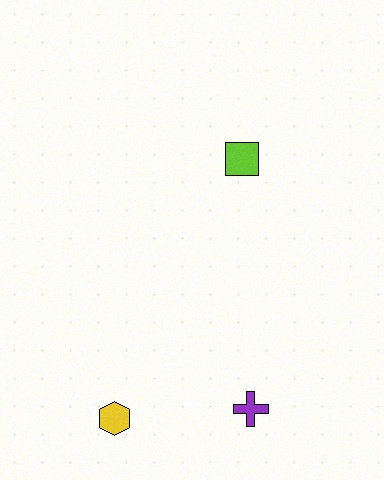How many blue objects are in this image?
There are no blue objects.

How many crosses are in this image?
There is 1 cross.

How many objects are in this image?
There are 3 objects.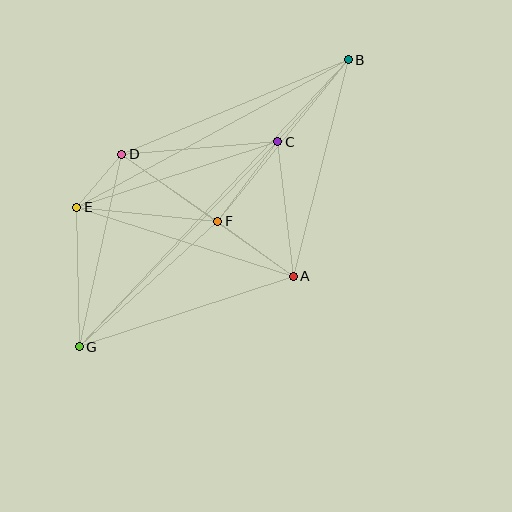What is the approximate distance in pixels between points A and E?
The distance between A and E is approximately 227 pixels.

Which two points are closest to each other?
Points D and E are closest to each other.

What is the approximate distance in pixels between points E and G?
The distance between E and G is approximately 139 pixels.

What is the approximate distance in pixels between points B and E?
The distance between B and E is approximately 309 pixels.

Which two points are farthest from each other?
Points B and G are farthest from each other.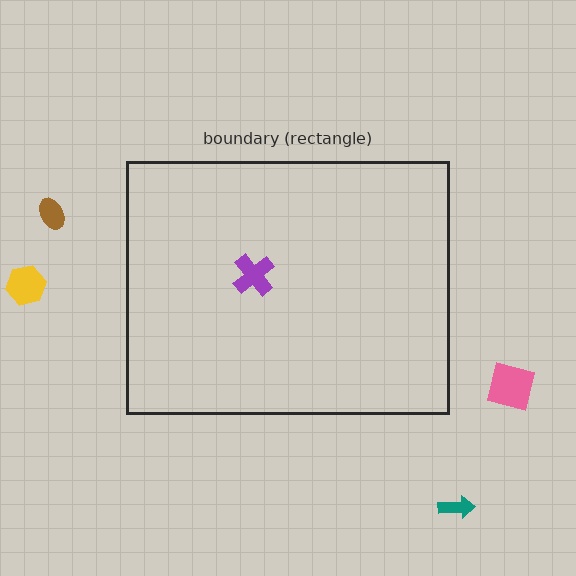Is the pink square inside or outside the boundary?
Outside.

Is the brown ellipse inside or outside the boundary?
Outside.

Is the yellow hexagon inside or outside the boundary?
Outside.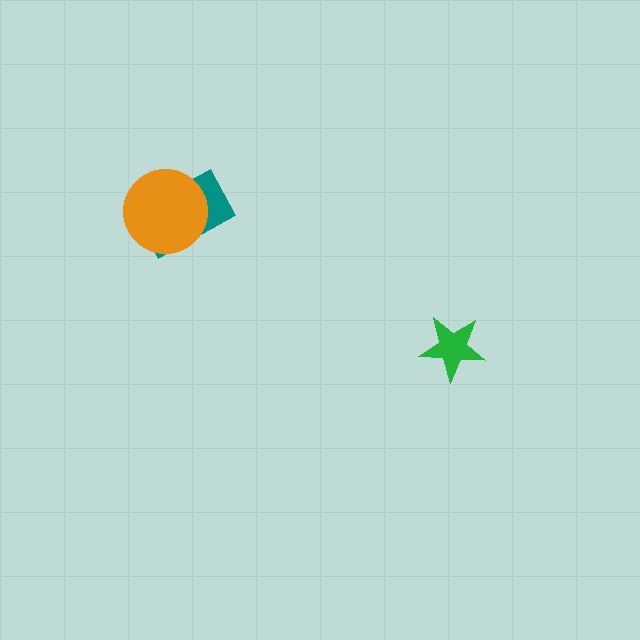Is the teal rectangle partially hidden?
Yes, it is partially covered by another shape.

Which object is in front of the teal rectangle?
The orange circle is in front of the teal rectangle.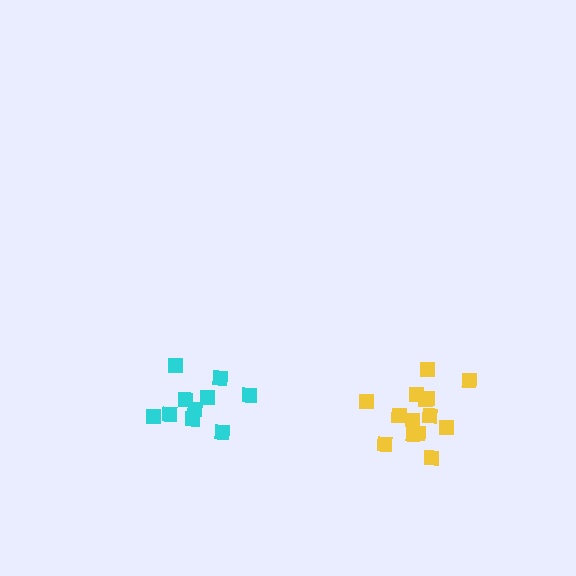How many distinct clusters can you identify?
There are 2 distinct clusters.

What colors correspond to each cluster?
The clusters are colored: cyan, yellow.